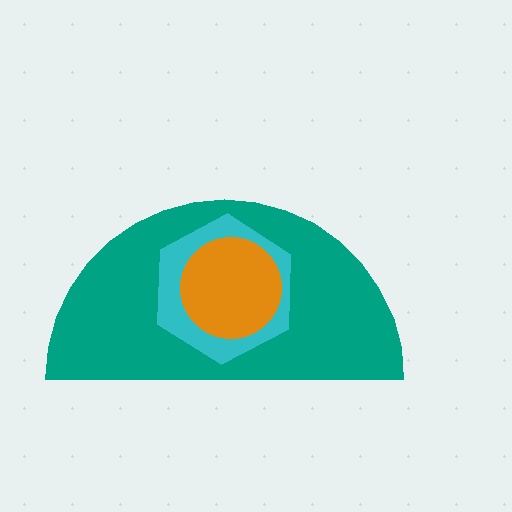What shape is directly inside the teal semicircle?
The cyan hexagon.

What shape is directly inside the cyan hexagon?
The orange circle.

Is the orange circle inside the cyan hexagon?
Yes.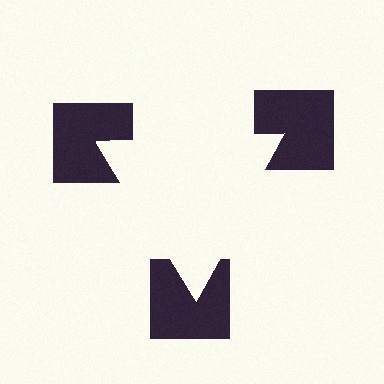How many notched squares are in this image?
There are 3 — one at each vertex of the illusory triangle.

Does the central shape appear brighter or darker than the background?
It typically appears slightly brighter than the background, even though no actual brightness change is drawn.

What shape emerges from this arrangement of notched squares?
An illusory triangle — its edges are inferred from the aligned wedge cuts in the notched squares, not physically drawn.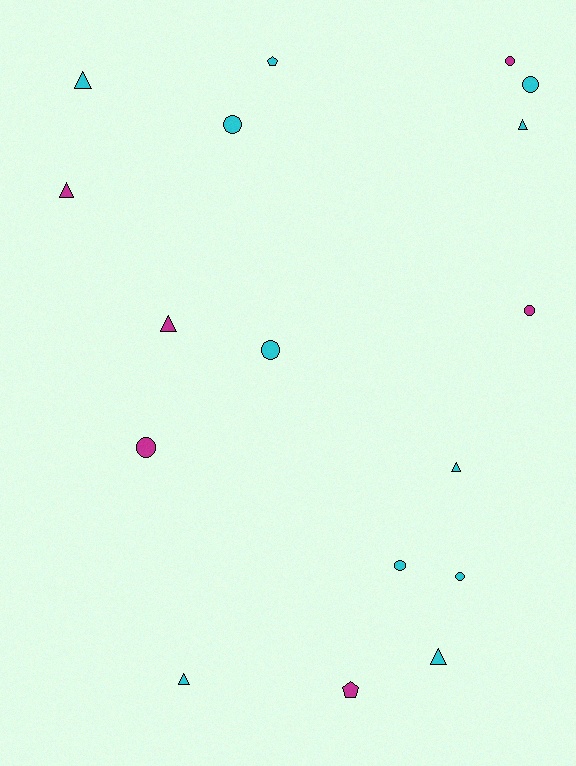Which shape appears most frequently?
Circle, with 8 objects.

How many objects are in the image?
There are 17 objects.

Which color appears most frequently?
Cyan, with 11 objects.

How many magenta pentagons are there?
There is 1 magenta pentagon.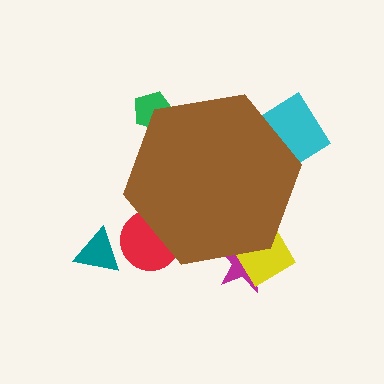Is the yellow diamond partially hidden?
Yes, the yellow diamond is partially hidden behind the brown hexagon.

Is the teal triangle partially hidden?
No, the teal triangle is fully visible.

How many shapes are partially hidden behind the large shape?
5 shapes are partially hidden.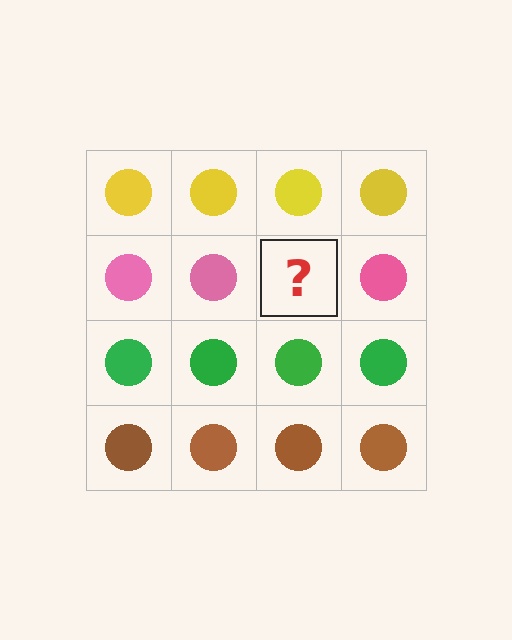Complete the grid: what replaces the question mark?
The question mark should be replaced with a pink circle.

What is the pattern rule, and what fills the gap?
The rule is that each row has a consistent color. The gap should be filled with a pink circle.